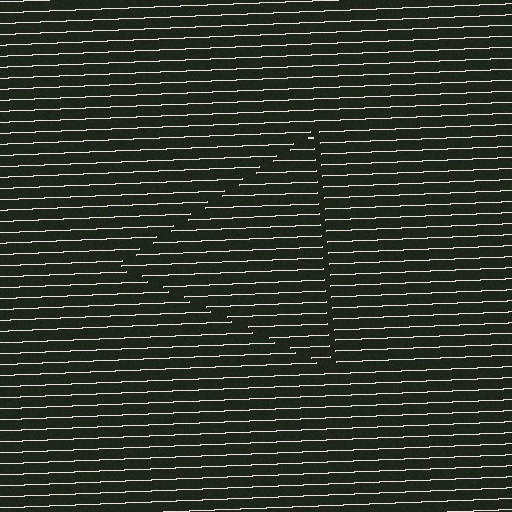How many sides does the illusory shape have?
3 sides — the line-ends trace a triangle.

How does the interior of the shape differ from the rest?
The interior of the shape contains the same grating, shifted by half a period — the contour is defined by the phase discontinuity where line-ends from the inner and outer gratings abut.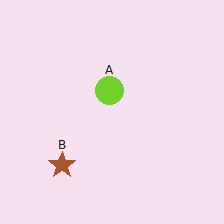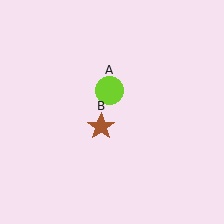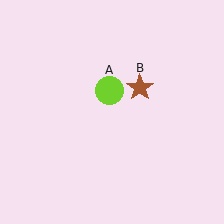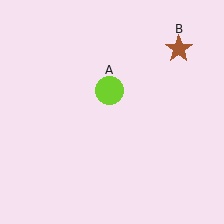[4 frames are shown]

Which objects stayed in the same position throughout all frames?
Lime circle (object A) remained stationary.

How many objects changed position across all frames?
1 object changed position: brown star (object B).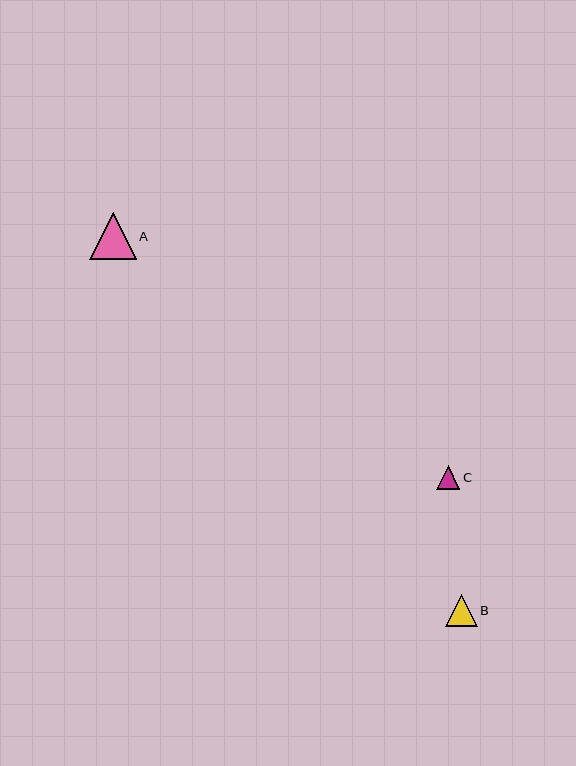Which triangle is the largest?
Triangle A is the largest with a size of approximately 46 pixels.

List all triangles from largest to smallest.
From largest to smallest: A, B, C.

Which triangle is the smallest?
Triangle C is the smallest with a size of approximately 24 pixels.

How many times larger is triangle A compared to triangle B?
Triangle A is approximately 1.5 times the size of triangle B.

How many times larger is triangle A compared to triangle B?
Triangle A is approximately 1.5 times the size of triangle B.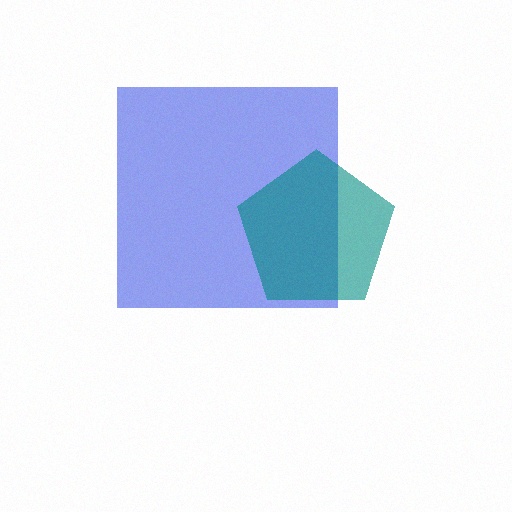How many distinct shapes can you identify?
There are 2 distinct shapes: a blue square, a teal pentagon.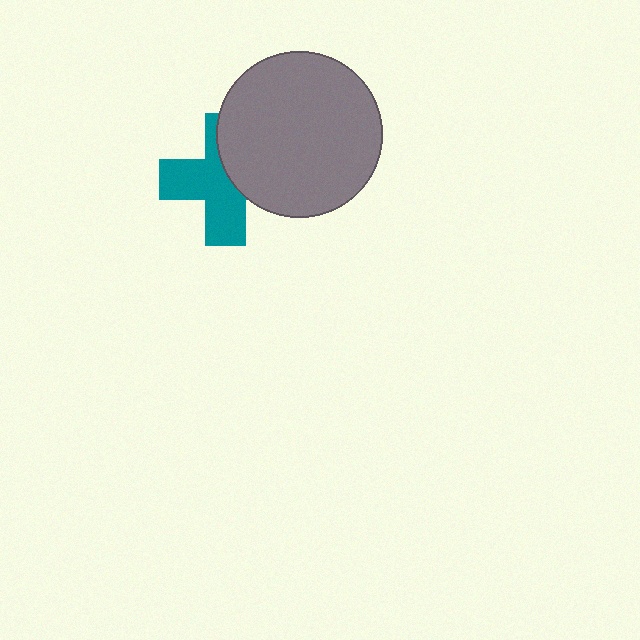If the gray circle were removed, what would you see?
You would see the complete teal cross.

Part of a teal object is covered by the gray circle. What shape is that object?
It is a cross.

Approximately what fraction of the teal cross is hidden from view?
Roughly 42% of the teal cross is hidden behind the gray circle.